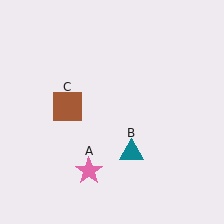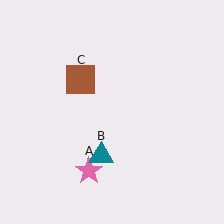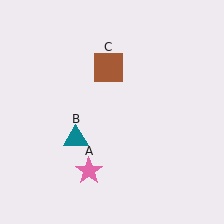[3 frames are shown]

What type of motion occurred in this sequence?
The teal triangle (object B), brown square (object C) rotated clockwise around the center of the scene.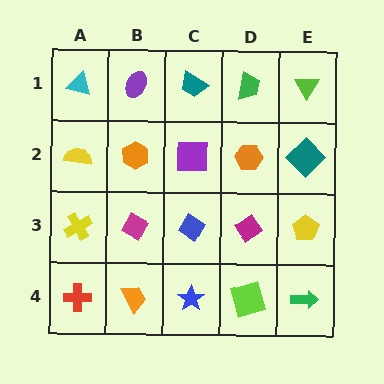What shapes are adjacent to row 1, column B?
An orange hexagon (row 2, column B), a cyan triangle (row 1, column A), a teal trapezoid (row 1, column C).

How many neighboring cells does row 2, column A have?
3.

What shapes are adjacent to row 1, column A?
A yellow semicircle (row 2, column A), a purple ellipse (row 1, column B).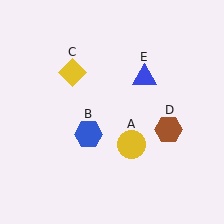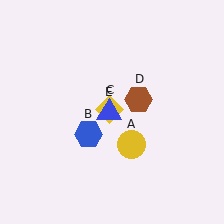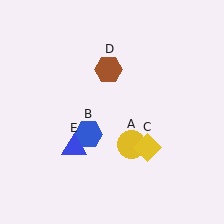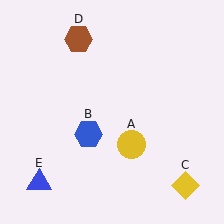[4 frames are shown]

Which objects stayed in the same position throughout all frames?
Yellow circle (object A) and blue hexagon (object B) remained stationary.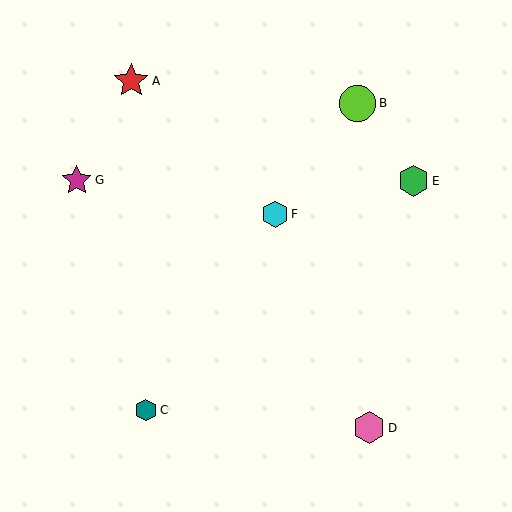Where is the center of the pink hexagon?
The center of the pink hexagon is at (369, 428).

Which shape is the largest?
The lime circle (labeled B) is the largest.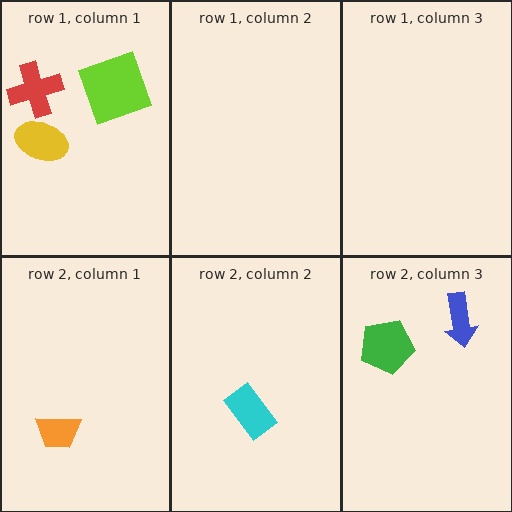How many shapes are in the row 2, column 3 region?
2.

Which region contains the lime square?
The row 1, column 1 region.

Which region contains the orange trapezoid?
The row 2, column 1 region.